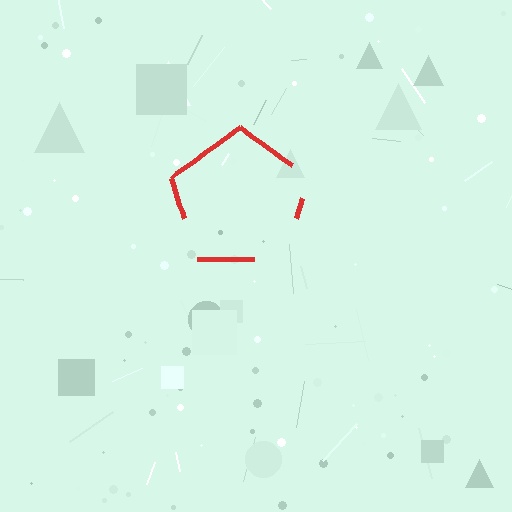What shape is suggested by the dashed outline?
The dashed outline suggests a pentagon.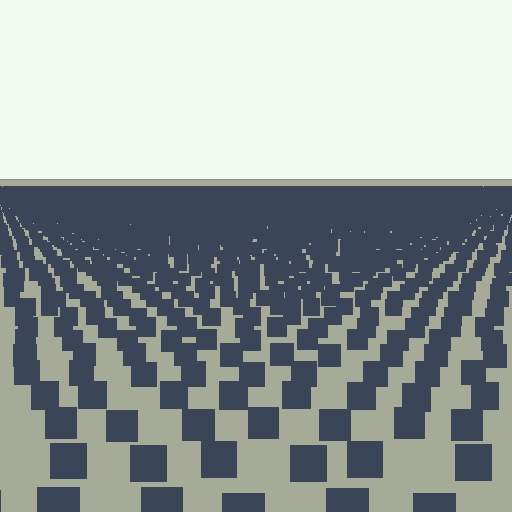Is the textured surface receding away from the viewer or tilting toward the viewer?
The surface is receding away from the viewer. Texture elements get smaller and denser toward the top.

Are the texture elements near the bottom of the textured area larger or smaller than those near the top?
Larger. Near the bottom, elements are closer to the viewer and appear at a bigger on-screen size.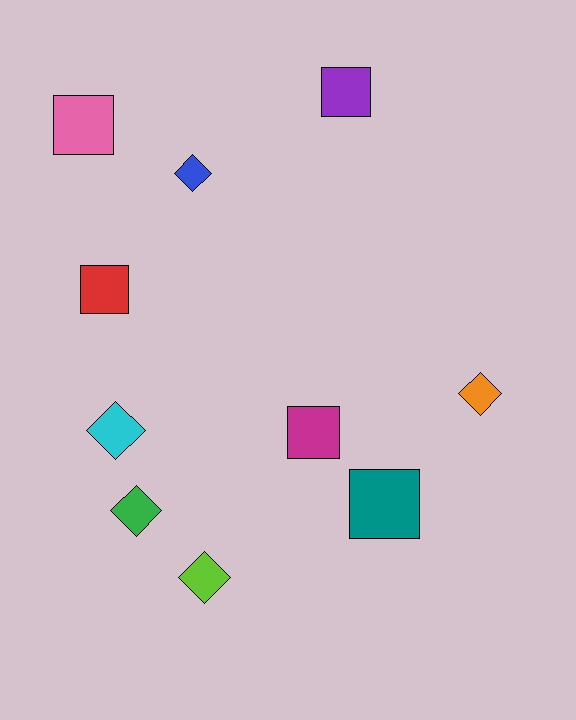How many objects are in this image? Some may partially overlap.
There are 10 objects.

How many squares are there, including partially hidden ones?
There are 5 squares.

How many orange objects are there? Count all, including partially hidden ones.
There is 1 orange object.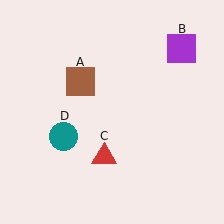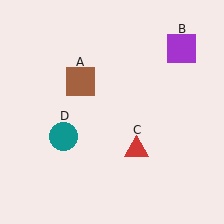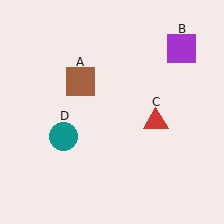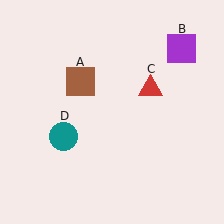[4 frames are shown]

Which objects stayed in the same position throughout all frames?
Brown square (object A) and purple square (object B) and teal circle (object D) remained stationary.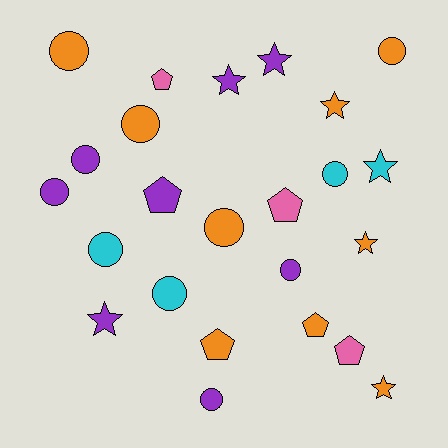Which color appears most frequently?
Orange, with 9 objects.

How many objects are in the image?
There are 24 objects.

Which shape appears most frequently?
Circle, with 11 objects.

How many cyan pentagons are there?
There are no cyan pentagons.